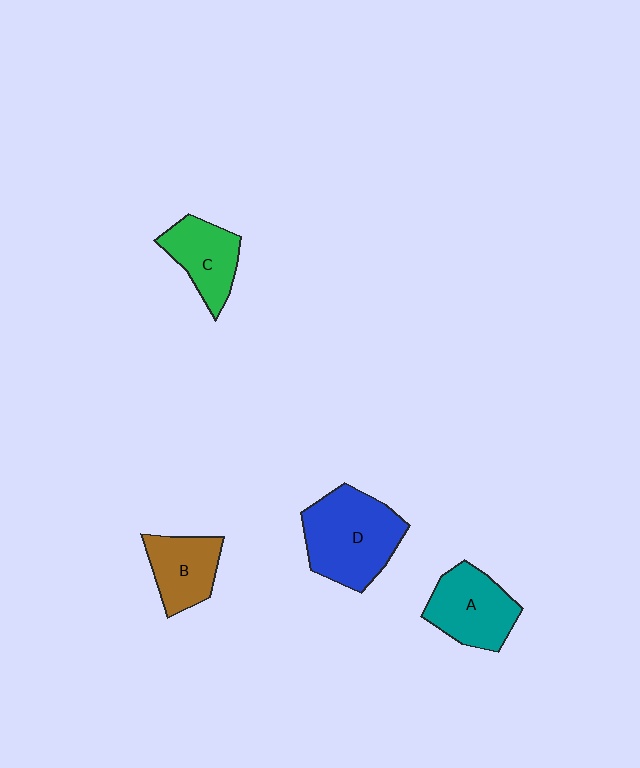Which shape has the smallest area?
Shape B (brown).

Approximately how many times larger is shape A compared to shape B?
Approximately 1.2 times.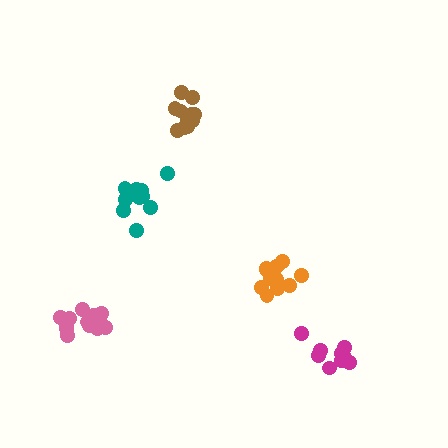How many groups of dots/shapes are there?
There are 5 groups.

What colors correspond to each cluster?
The clusters are colored: magenta, pink, orange, teal, brown.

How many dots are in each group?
Group 1: 9 dots, Group 2: 13 dots, Group 3: 12 dots, Group 4: 10 dots, Group 5: 13 dots (57 total).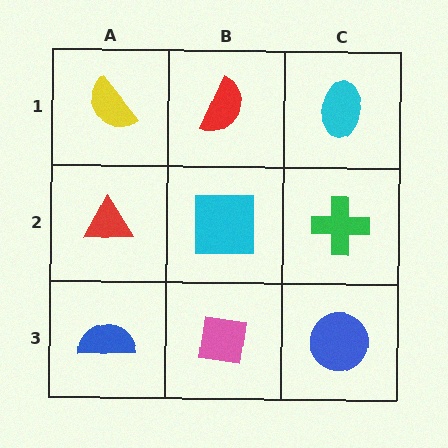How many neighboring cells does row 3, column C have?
2.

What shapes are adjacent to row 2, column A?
A yellow semicircle (row 1, column A), a blue semicircle (row 3, column A), a cyan square (row 2, column B).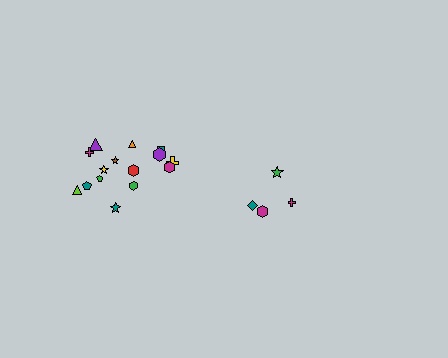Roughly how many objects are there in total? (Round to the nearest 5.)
Roughly 20 objects in total.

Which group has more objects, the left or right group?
The left group.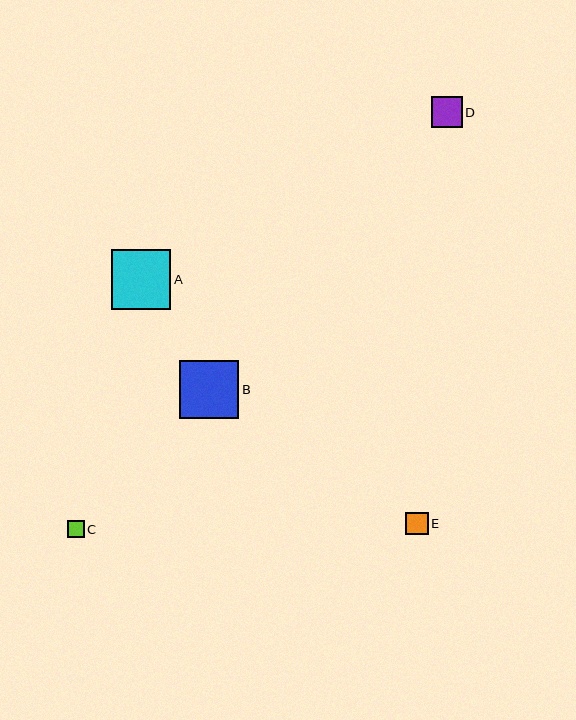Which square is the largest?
Square A is the largest with a size of approximately 59 pixels.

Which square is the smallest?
Square C is the smallest with a size of approximately 17 pixels.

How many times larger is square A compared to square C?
Square A is approximately 3.5 times the size of square C.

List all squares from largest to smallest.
From largest to smallest: A, B, D, E, C.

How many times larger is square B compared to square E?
Square B is approximately 2.6 times the size of square E.